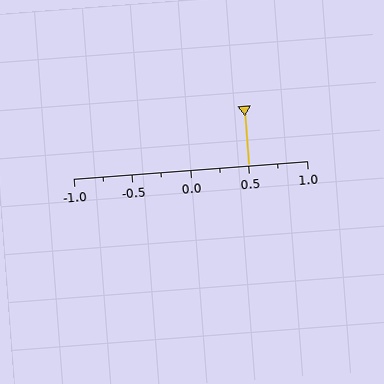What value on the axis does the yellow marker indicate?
The marker indicates approximately 0.5.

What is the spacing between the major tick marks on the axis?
The major ticks are spaced 0.5 apart.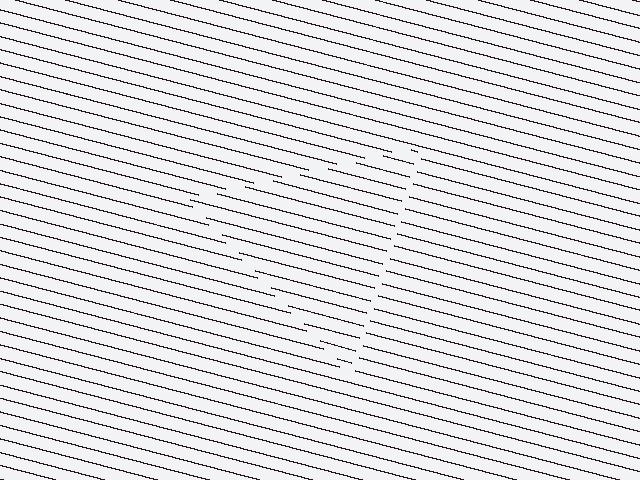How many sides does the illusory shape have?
3 sides — the line-ends trace a triangle.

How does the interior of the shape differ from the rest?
The interior of the shape contains the same grating, shifted by half a period — the contour is defined by the phase discontinuity where line-ends from the inner and outer gratings abut.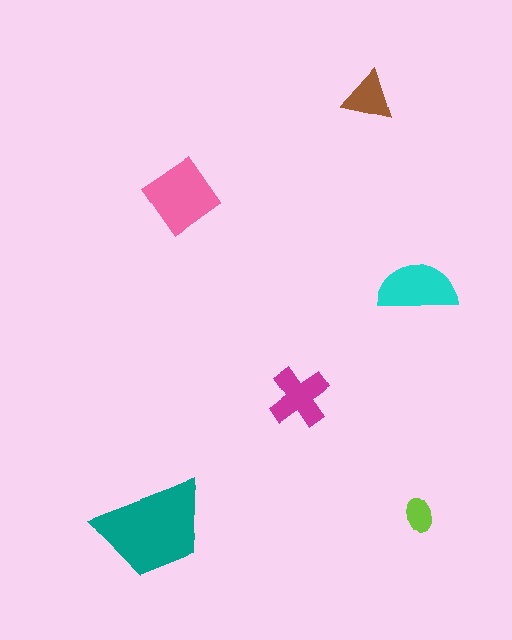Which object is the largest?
The teal trapezoid.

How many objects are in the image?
There are 6 objects in the image.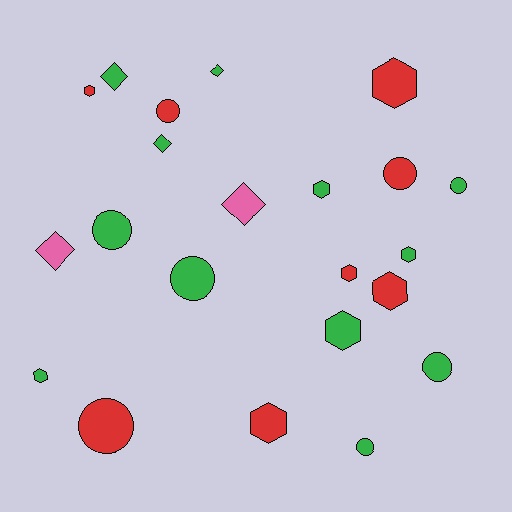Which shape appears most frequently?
Hexagon, with 9 objects.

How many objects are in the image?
There are 22 objects.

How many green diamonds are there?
There are 3 green diamonds.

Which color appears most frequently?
Green, with 12 objects.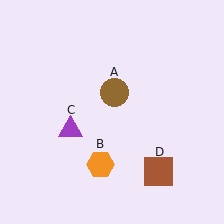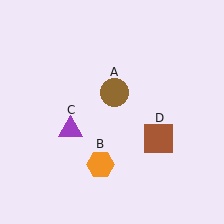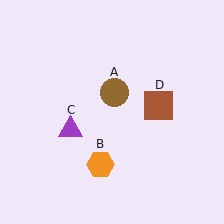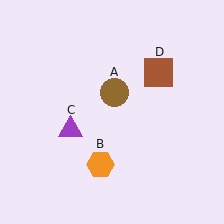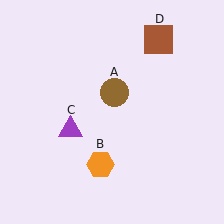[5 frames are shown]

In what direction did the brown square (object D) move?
The brown square (object D) moved up.